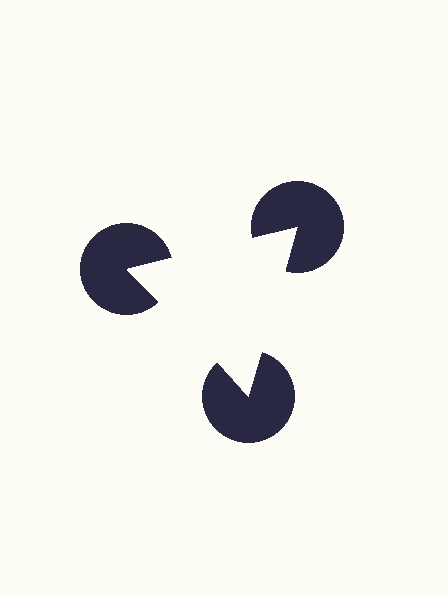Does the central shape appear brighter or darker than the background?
It typically appears slightly brighter than the background, even though no actual brightness change is drawn.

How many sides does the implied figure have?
3 sides.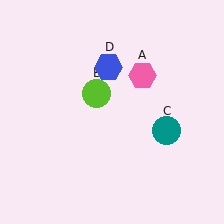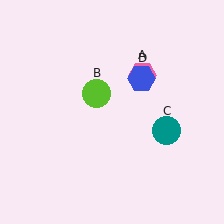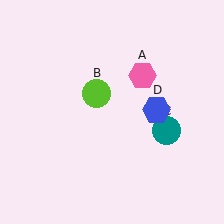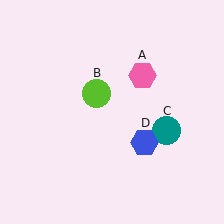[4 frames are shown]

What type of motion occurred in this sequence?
The blue hexagon (object D) rotated clockwise around the center of the scene.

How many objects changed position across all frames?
1 object changed position: blue hexagon (object D).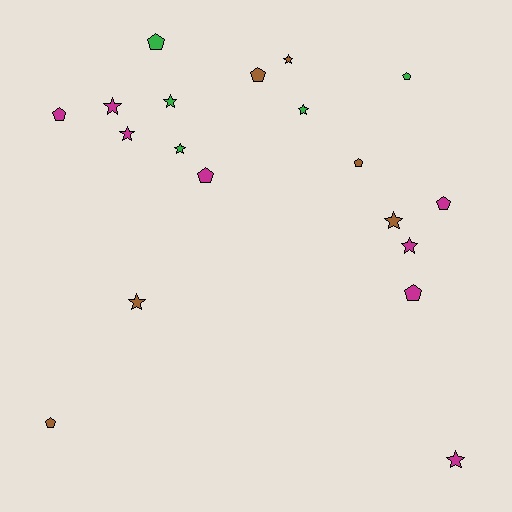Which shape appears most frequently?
Star, with 10 objects.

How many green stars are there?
There are 3 green stars.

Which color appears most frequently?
Magenta, with 8 objects.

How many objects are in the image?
There are 19 objects.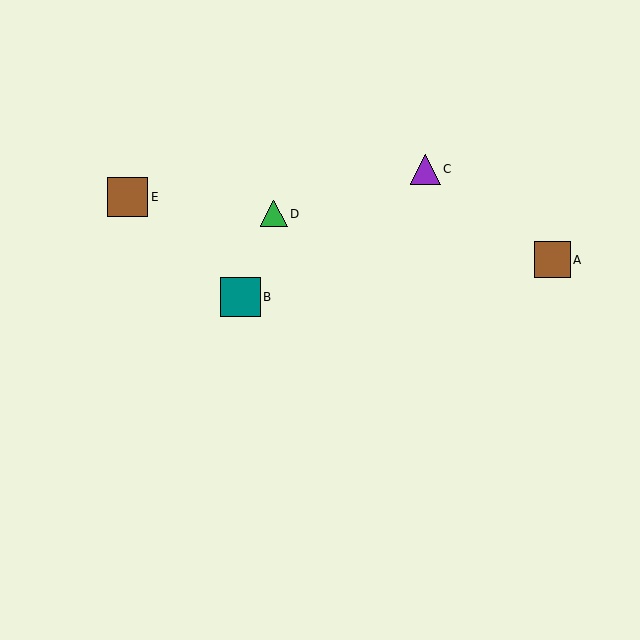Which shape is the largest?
The teal square (labeled B) is the largest.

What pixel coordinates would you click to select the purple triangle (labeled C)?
Click at (425, 169) to select the purple triangle C.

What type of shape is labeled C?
Shape C is a purple triangle.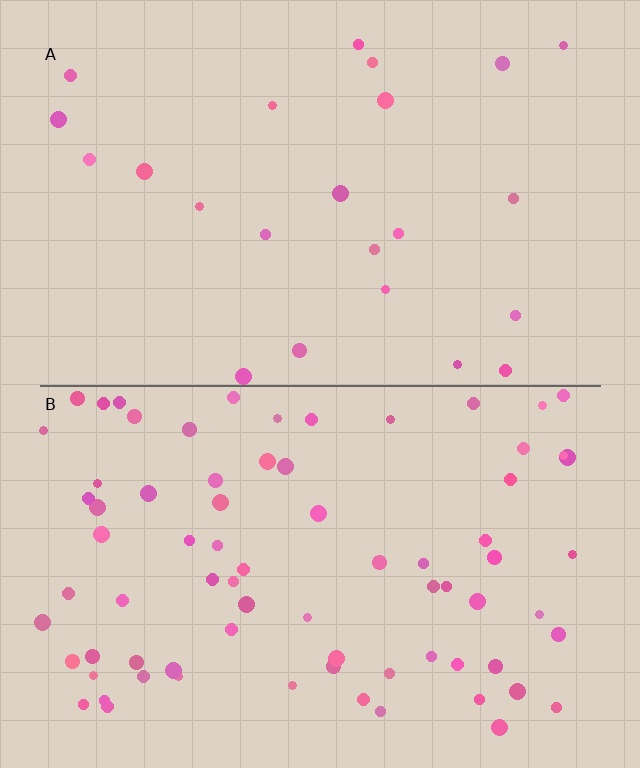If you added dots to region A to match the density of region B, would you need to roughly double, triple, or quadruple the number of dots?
Approximately triple.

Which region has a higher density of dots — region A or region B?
B (the bottom).